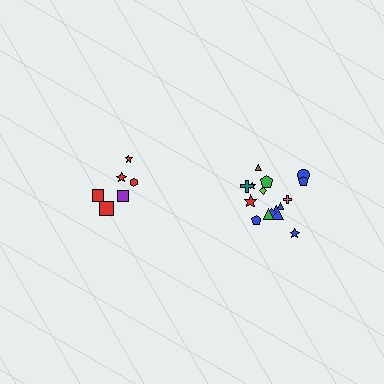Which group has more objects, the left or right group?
The right group.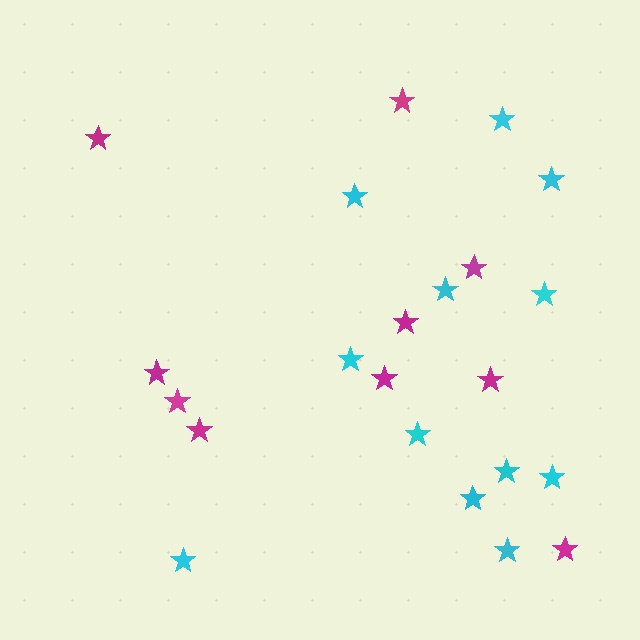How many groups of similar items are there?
There are 2 groups: one group of cyan stars (12) and one group of magenta stars (10).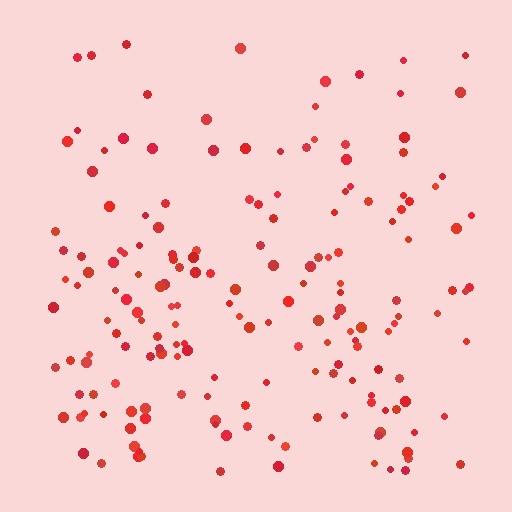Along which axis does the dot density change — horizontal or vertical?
Vertical.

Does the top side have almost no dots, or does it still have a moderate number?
Still a moderate number, just noticeably fewer than the bottom.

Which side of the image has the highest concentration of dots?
The bottom.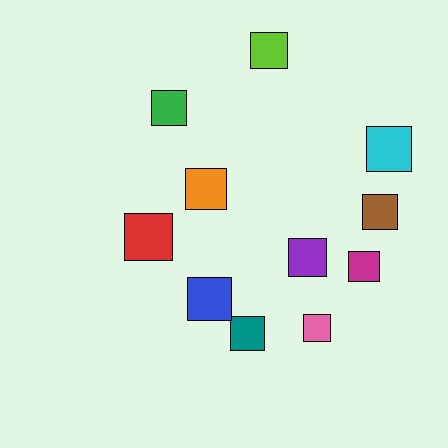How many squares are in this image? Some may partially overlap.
There are 11 squares.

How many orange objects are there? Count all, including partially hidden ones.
There is 1 orange object.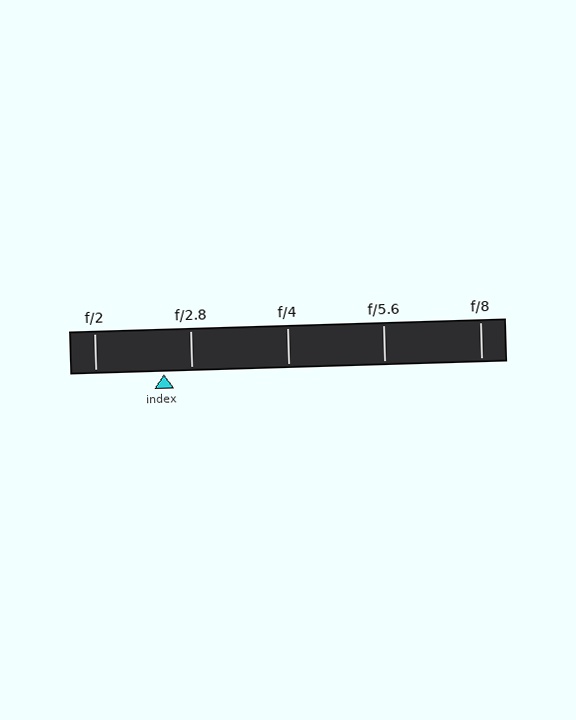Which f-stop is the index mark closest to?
The index mark is closest to f/2.8.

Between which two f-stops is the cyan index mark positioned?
The index mark is between f/2 and f/2.8.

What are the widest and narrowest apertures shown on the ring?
The widest aperture shown is f/2 and the narrowest is f/8.